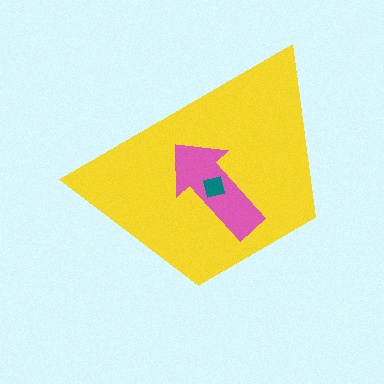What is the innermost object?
The teal square.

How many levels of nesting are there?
3.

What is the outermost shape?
The yellow trapezoid.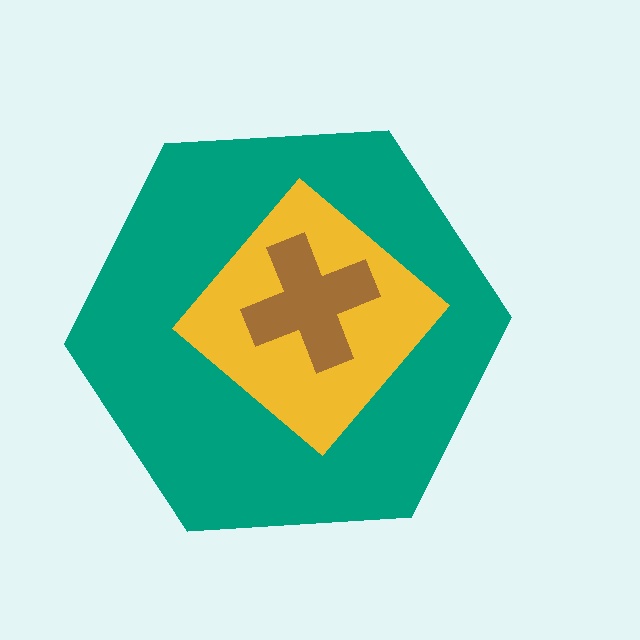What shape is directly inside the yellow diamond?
The brown cross.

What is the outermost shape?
The teal hexagon.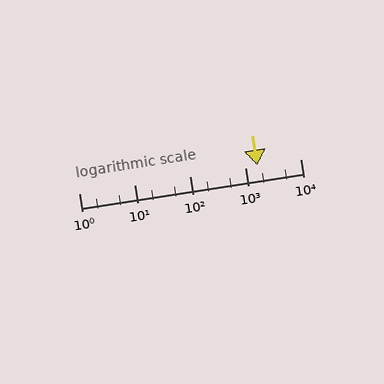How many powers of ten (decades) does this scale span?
The scale spans 4 decades, from 1 to 10000.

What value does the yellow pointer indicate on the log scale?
The pointer indicates approximately 1700.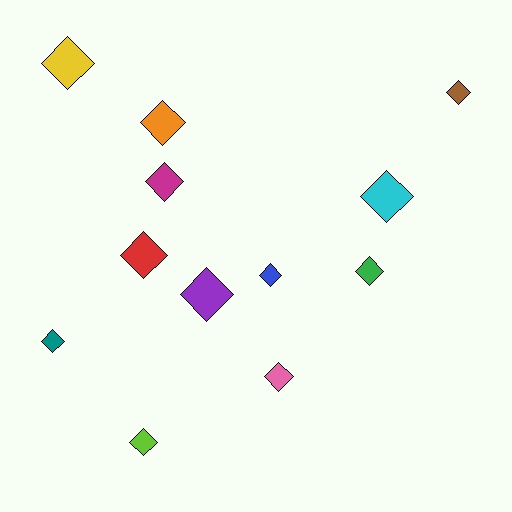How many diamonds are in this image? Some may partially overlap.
There are 12 diamonds.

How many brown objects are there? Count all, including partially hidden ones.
There is 1 brown object.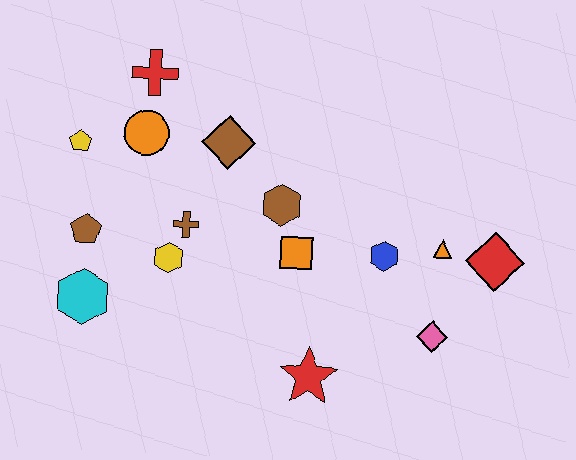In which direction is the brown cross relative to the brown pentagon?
The brown cross is to the right of the brown pentagon.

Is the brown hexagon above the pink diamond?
Yes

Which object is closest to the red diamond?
The orange triangle is closest to the red diamond.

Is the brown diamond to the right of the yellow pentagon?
Yes